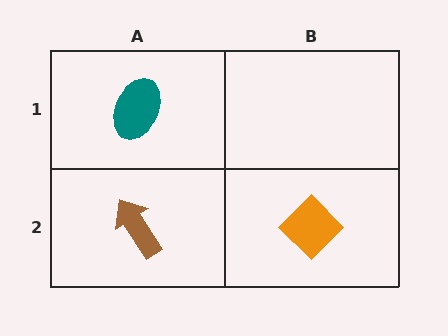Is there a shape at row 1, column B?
No, that cell is empty.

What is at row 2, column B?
An orange diamond.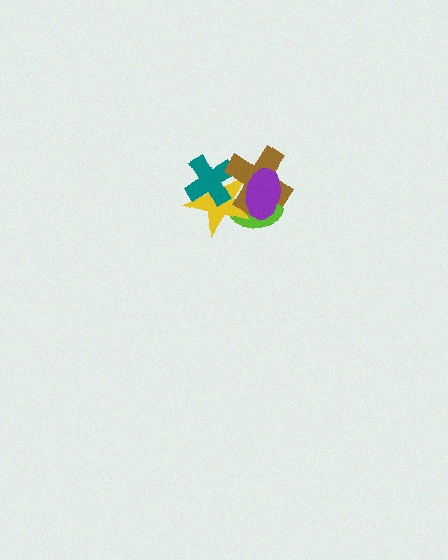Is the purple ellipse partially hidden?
No, no other shape covers it.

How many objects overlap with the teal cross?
2 objects overlap with the teal cross.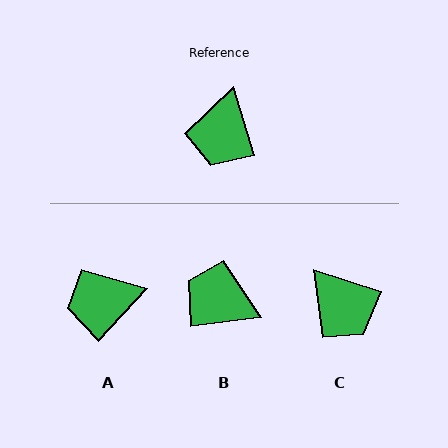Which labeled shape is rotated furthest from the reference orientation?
B, about 100 degrees away.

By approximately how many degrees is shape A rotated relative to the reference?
Approximately 59 degrees clockwise.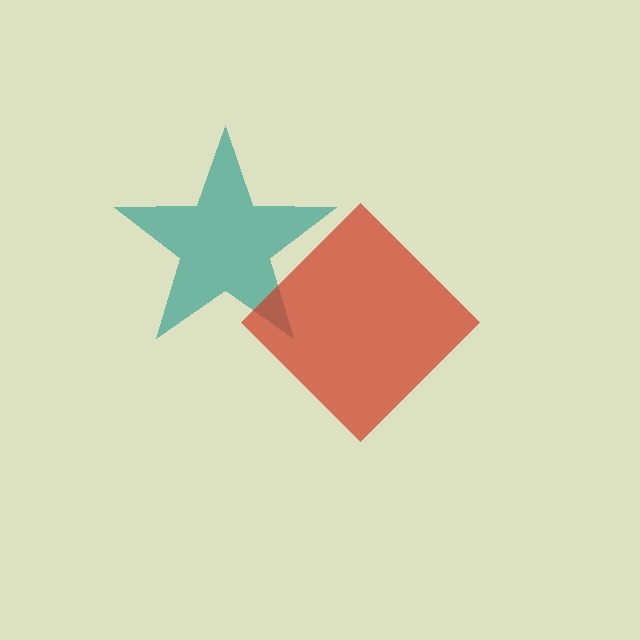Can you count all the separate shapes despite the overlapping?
Yes, there are 2 separate shapes.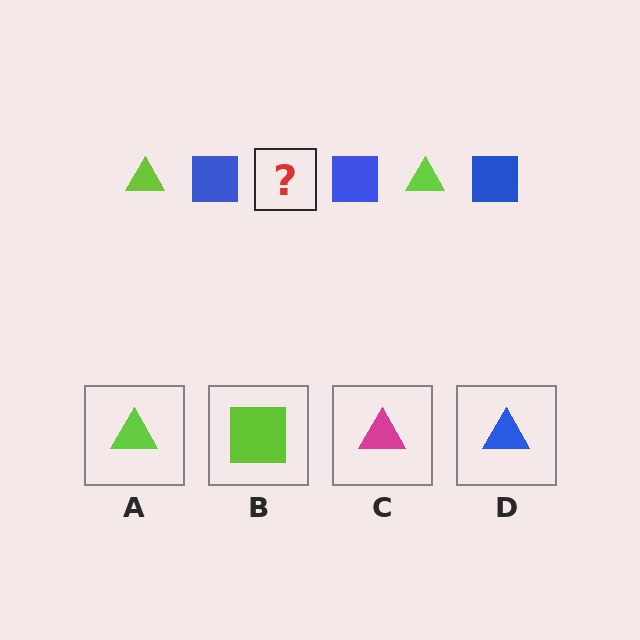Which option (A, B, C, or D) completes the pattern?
A.